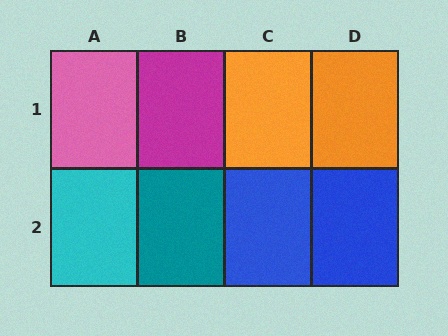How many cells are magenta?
1 cell is magenta.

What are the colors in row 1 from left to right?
Pink, magenta, orange, orange.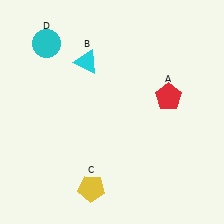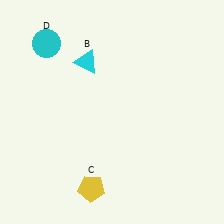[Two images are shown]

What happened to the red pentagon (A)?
The red pentagon (A) was removed in Image 2. It was in the top-right area of Image 1.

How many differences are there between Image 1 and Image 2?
There is 1 difference between the two images.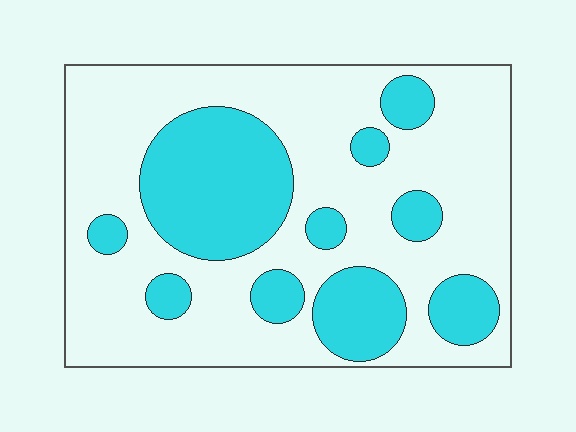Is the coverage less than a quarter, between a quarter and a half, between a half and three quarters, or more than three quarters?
Between a quarter and a half.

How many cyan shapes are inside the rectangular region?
10.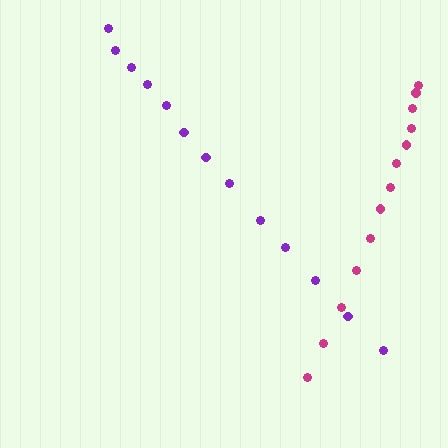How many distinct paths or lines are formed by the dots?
There are 2 distinct paths.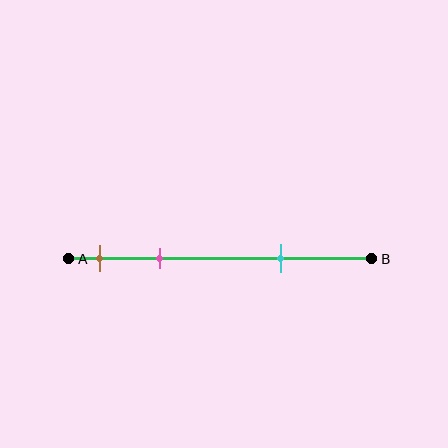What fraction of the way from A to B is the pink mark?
The pink mark is approximately 30% (0.3) of the way from A to B.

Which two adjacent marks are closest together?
The brown and pink marks are the closest adjacent pair.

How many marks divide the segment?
There are 3 marks dividing the segment.